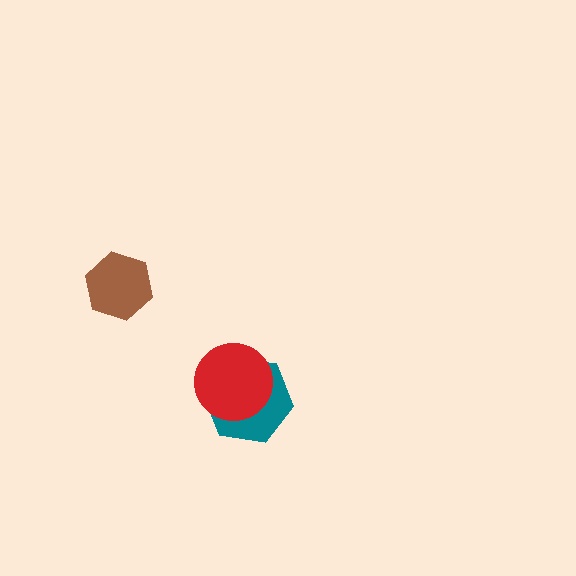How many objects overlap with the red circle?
1 object overlaps with the red circle.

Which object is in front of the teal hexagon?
The red circle is in front of the teal hexagon.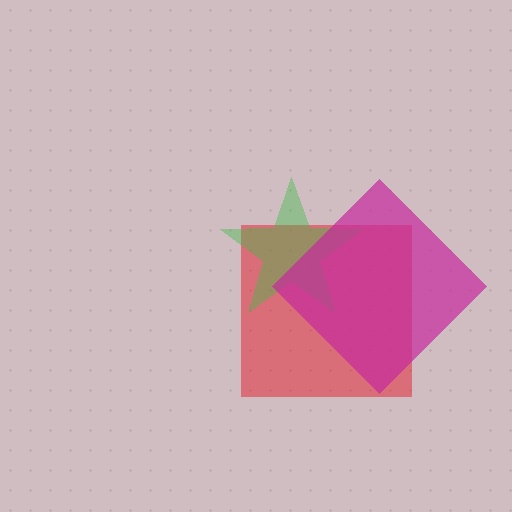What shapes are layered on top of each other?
The layered shapes are: a red square, a green star, a magenta diamond.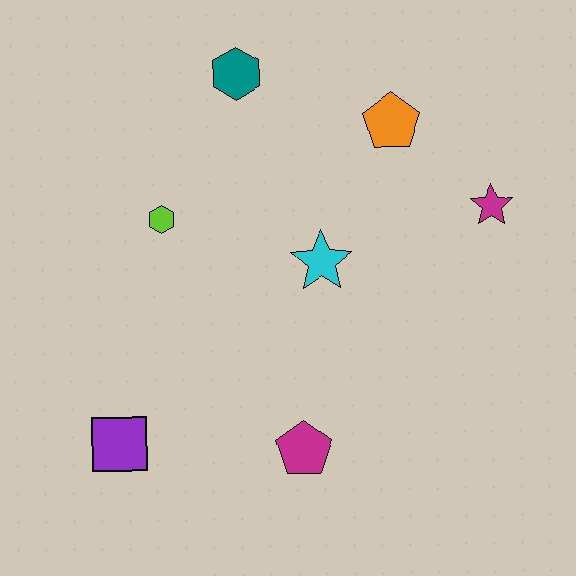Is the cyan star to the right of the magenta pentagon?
Yes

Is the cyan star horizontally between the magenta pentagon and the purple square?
No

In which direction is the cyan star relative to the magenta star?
The cyan star is to the left of the magenta star.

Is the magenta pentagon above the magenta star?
No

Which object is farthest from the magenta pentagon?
The teal hexagon is farthest from the magenta pentagon.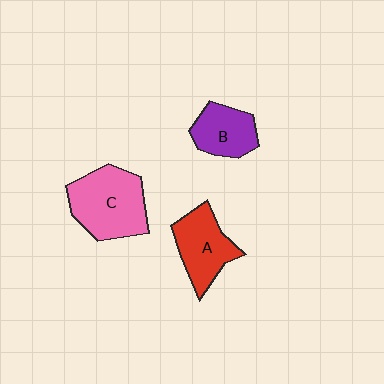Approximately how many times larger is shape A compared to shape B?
Approximately 1.2 times.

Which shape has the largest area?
Shape C (pink).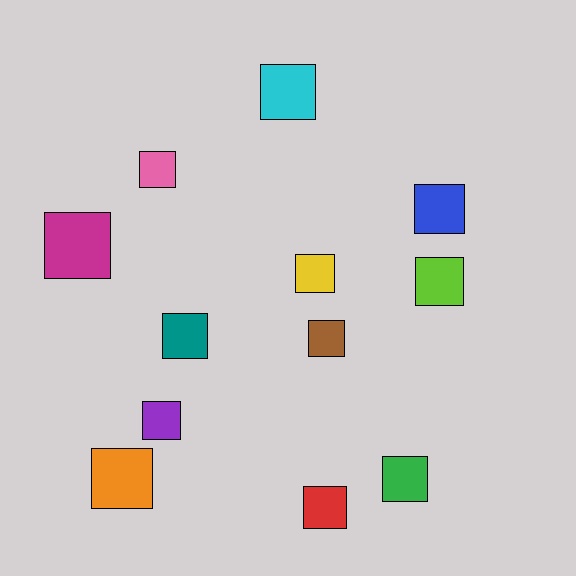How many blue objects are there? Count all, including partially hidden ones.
There is 1 blue object.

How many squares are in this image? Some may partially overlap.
There are 12 squares.